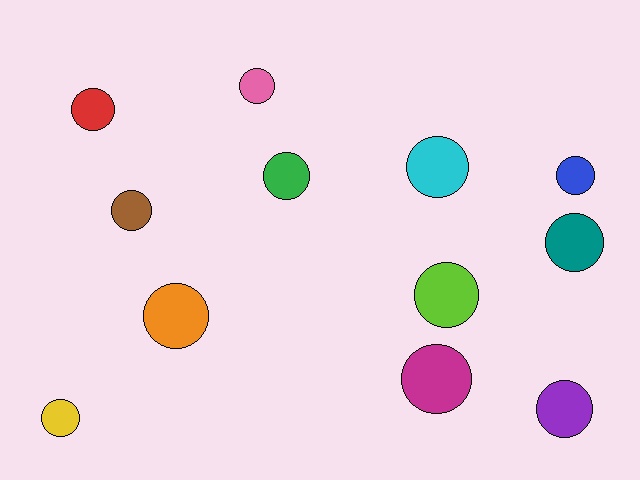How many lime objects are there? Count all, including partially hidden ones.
There is 1 lime object.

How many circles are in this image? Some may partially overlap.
There are 12 circles.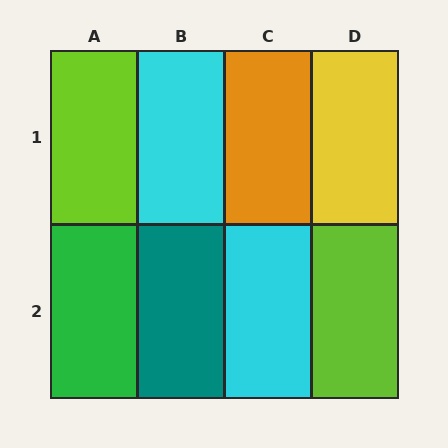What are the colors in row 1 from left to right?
Lime, cyan, orange, yellow.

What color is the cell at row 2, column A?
Green.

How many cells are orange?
1 cell is orange.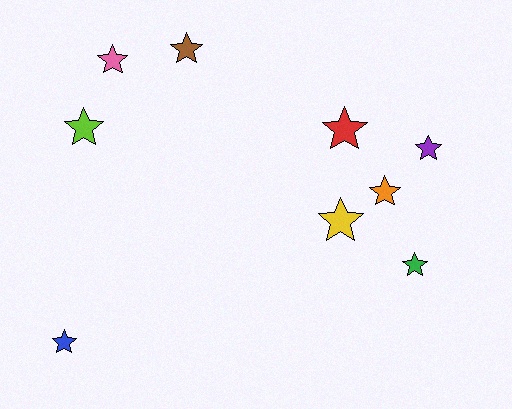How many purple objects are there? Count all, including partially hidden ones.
There is 1 purple object.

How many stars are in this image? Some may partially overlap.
There are 9 stars.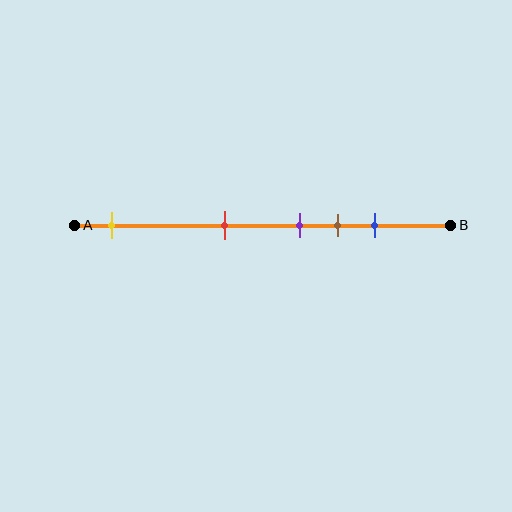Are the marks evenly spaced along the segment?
No, the marks are not evenly spaced.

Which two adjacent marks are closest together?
The purple and brown marks are the closest adjacent pair.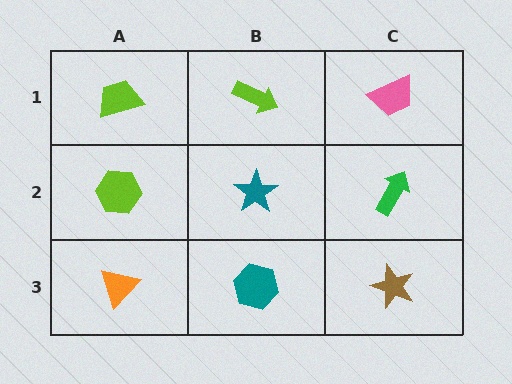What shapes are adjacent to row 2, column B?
A lime arrow (row 1, column B), a teal hexagon (row 3, column B), a lime hexagon (row 2, column A), a green arrow (row 2, column C).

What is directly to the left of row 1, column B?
A lime trapezoid.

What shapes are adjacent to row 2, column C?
A pink trapezoid (row 1, column C), a brown star (row 3, column C), a teal star (row 2, column B).